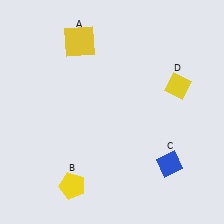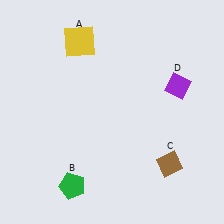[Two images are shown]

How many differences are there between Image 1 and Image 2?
There are 3 differences between the two images.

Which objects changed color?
B changed from yellow to green. C changed from blue to brown. D changed from yellow to purple.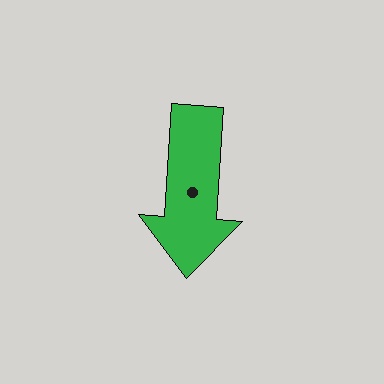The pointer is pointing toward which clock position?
Roughly 6 o'clock.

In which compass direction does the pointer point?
South.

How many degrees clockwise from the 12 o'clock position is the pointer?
Approximately 184 degrees.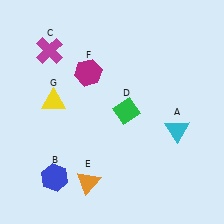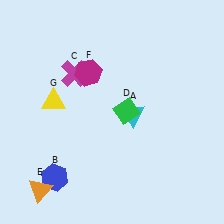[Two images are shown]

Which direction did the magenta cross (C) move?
The magenta cross (C) moved right.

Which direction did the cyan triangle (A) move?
The cyan triangle (A) moved left.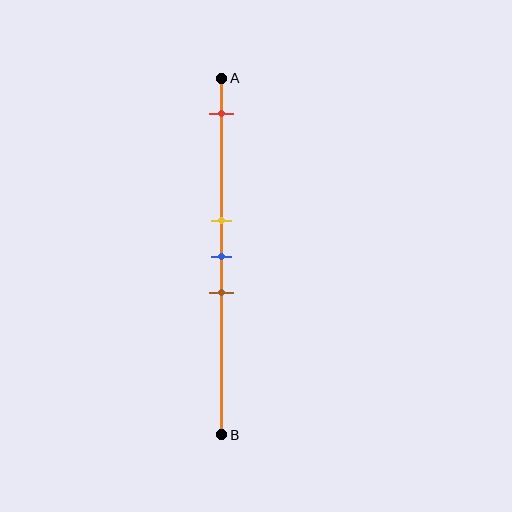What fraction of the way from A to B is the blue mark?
The blue mark is approximately 50% (0.5) of the way from A to B.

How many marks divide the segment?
There are 4 marks dividing the segment.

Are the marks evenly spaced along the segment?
No, the marks are not evenly spaced.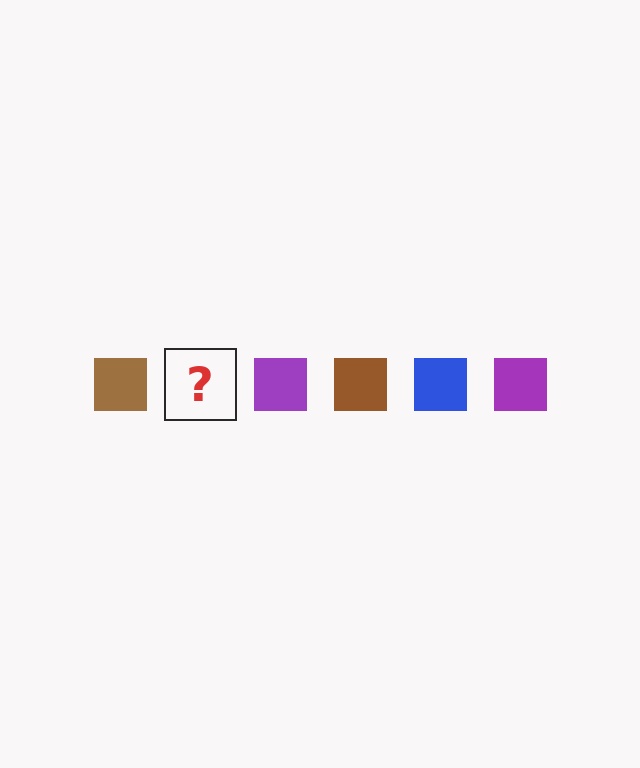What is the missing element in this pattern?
The missing element is a blue square.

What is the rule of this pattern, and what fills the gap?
The rule is that the pattern cycles through brown, blue, purple squares. The gap should be filled with a blue square.